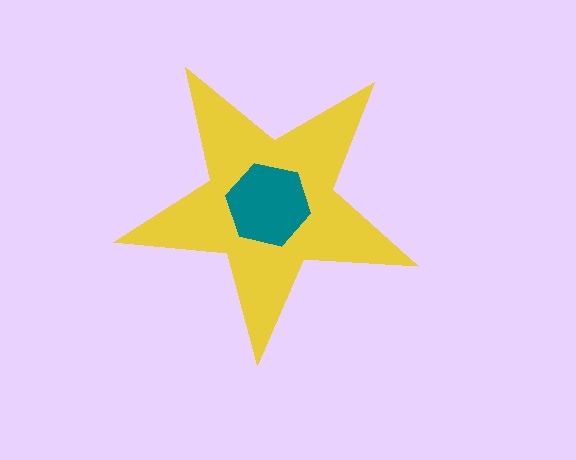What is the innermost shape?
The teal hexagon.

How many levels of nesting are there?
2.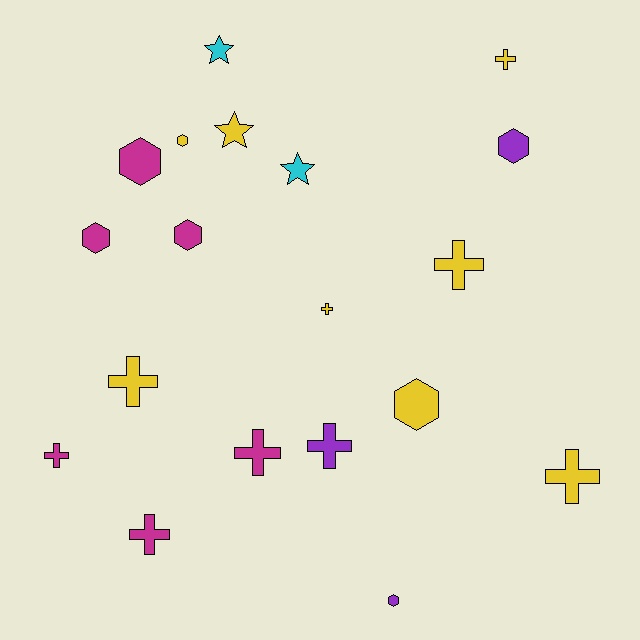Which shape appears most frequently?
Cross, with 9 objects.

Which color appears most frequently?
Yellow, with 8 objects.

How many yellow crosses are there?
There are 5 yellow crosses.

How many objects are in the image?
There are 19 objects.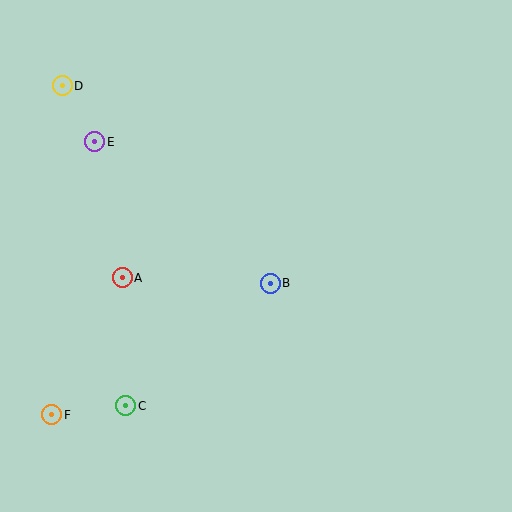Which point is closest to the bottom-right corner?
Point B is closest to the bottom-right corner.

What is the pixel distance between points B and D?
The distance between B and D is 287 pixels.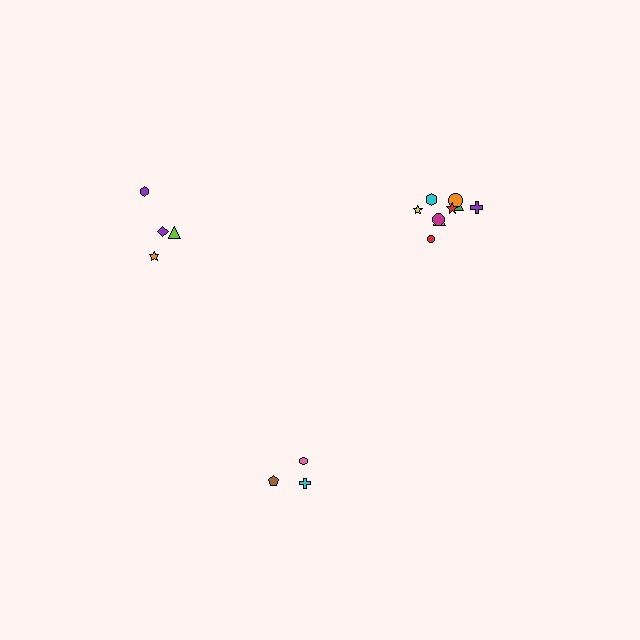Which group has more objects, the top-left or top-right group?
The top-right group.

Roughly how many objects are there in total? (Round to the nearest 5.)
Roughly 15 objects in total.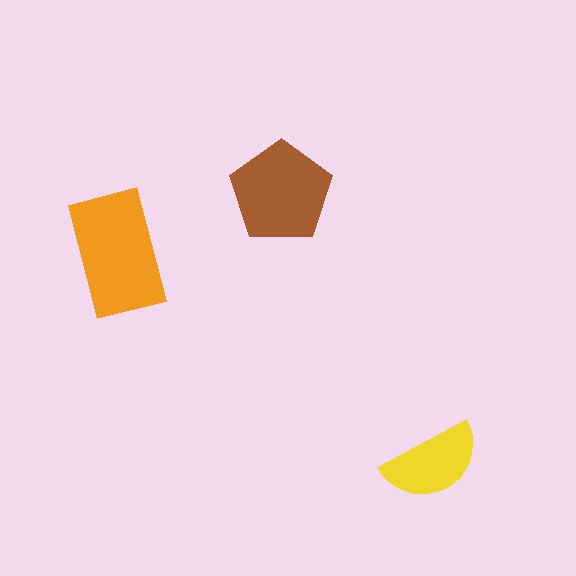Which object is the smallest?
The yellow semicircle.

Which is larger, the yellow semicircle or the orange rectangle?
The orange rectangle.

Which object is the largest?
The orange rectangle.